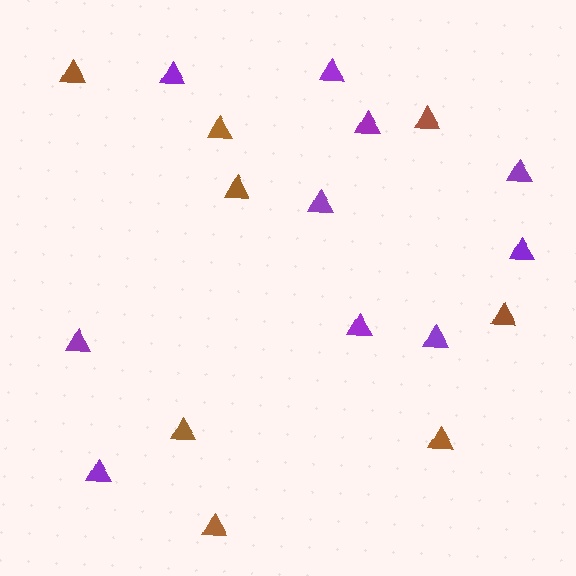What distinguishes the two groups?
There are 2 groups: one group of brown triangles (8) and one group of purple triangles (10).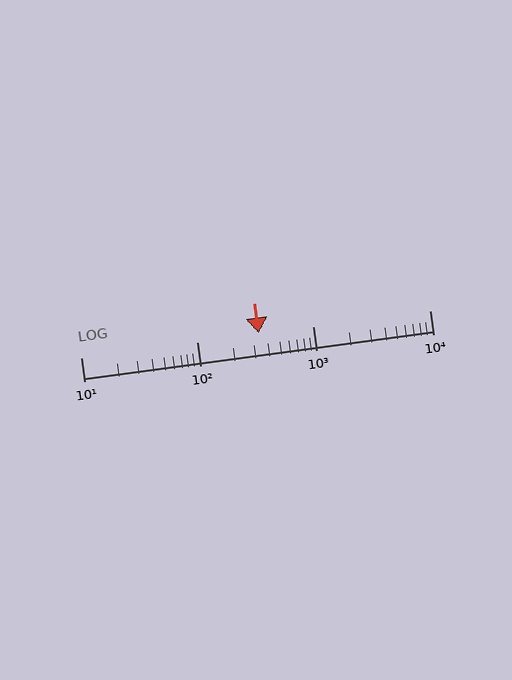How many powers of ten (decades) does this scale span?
The scale spans 3 decades, from 10 to 10000.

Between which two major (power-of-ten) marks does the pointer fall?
The pointer is between 100 and 1000.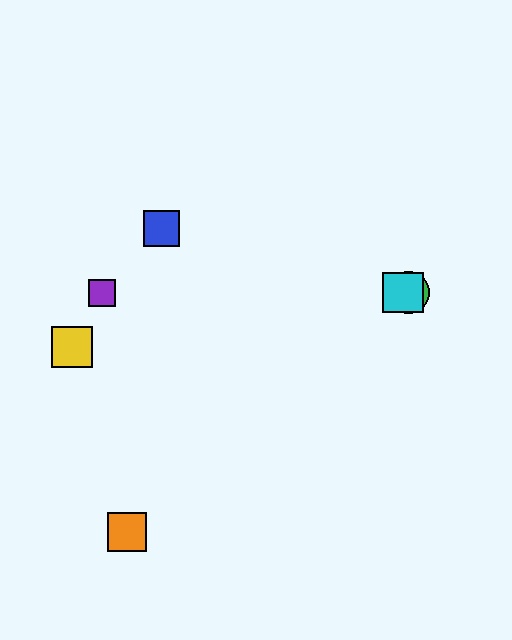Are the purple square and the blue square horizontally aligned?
No, the purple square is at y≈293 and the blue square is at y≈229.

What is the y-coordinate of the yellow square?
The yellow square is at y≈347.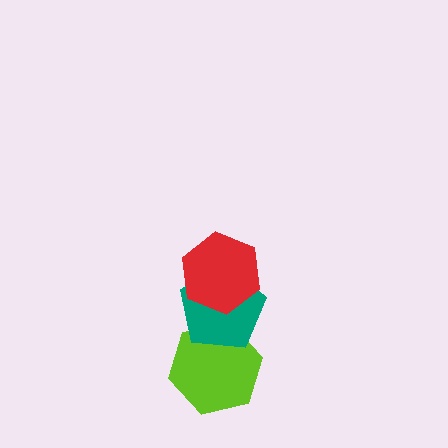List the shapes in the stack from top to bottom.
From top to bottom: the red hexagon, the teal pentagon, the lime hexagon.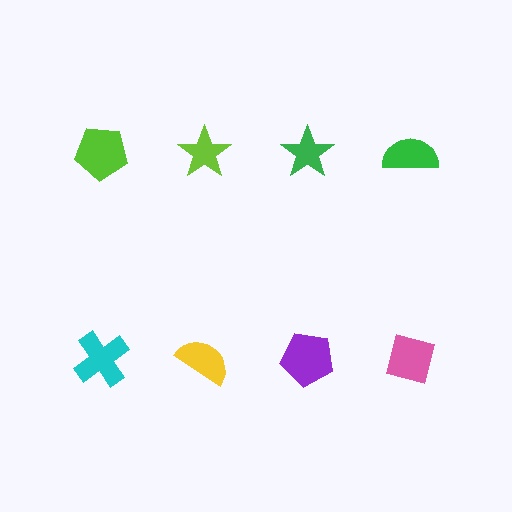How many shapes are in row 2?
4 shapes.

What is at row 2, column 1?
A cyan cross.